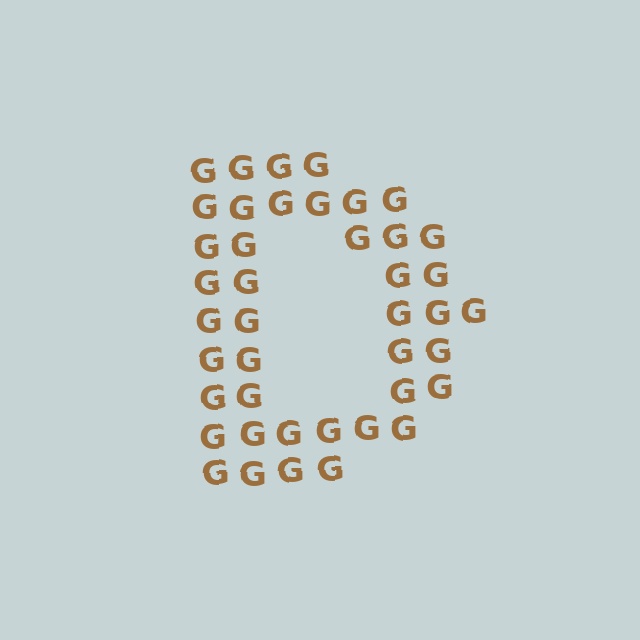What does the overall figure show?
The overall figure shows the letter D.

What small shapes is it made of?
It is made of small letter G's.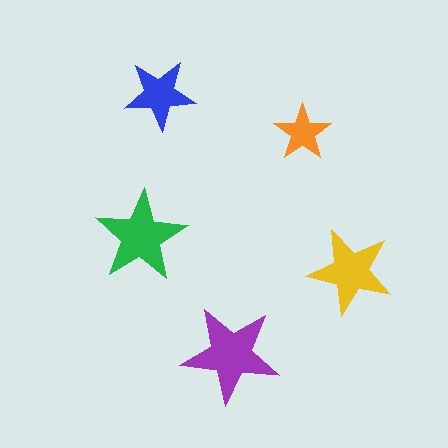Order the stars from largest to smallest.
the purple one, the green one, the yellow one, the blue one, the orange one.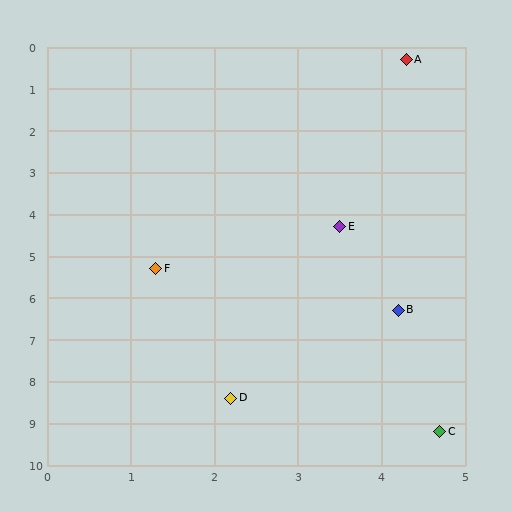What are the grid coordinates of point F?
Point F is at approximately (1.3, 5.3).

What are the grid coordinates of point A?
Point A is at approximately (4.3, 0.3).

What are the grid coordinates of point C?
Point C is at approximately (4.7, 9.2).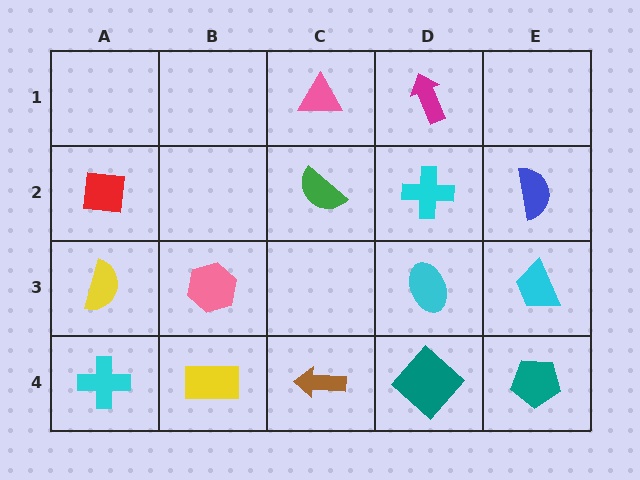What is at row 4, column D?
A teal diamond.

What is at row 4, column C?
A brown arrow.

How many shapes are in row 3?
4 shapes.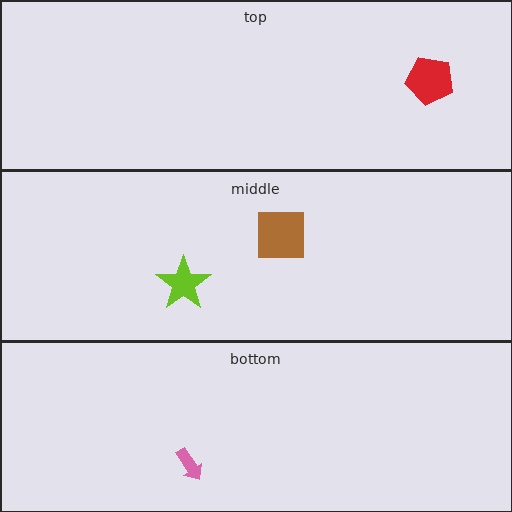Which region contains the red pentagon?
The top region.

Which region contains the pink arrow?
The bottom region.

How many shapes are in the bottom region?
1.